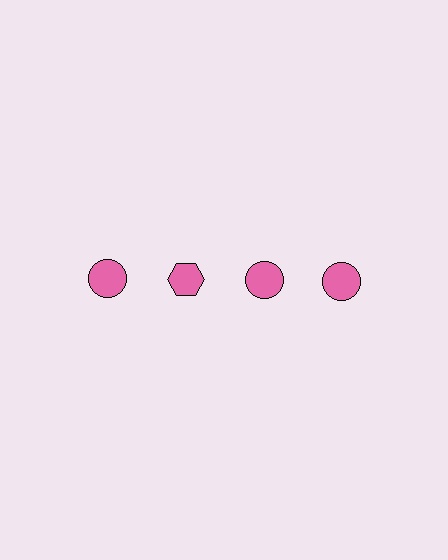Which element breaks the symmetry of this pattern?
The pink hexagon in the top row, second from left column breaks the symmetry. All other shapes are pink circles.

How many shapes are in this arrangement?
There are 4 shapes arranged in a grid pattern.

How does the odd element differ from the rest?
It has a different shape: hexagon instead of circle.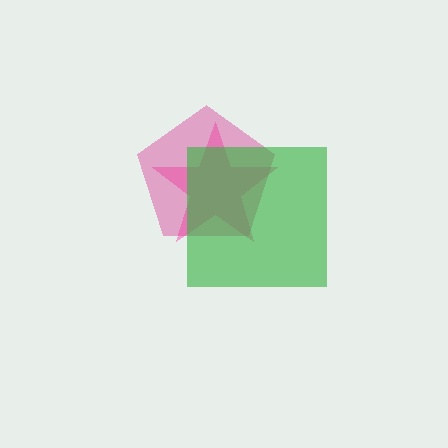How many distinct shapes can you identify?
There are 3 distinct shapes: a pink star, a magenta pentagon, a green square.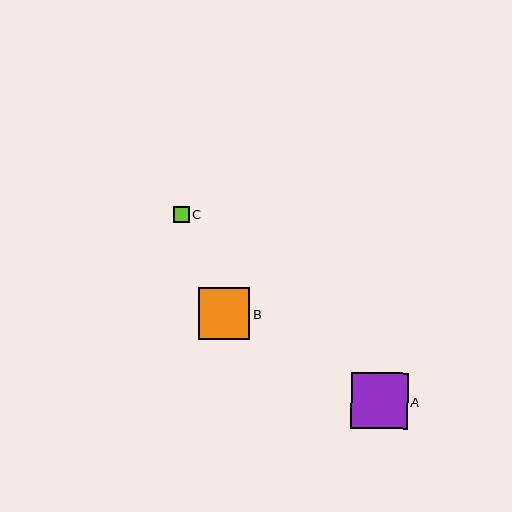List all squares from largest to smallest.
From largest to smallest: A, B, C.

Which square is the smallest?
Square C is the smallest with a size of approximately 16 pixels.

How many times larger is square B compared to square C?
Square B is approximately 3.3 times the size of square C.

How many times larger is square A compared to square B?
Square A is approximately 1.1 times the size of square B.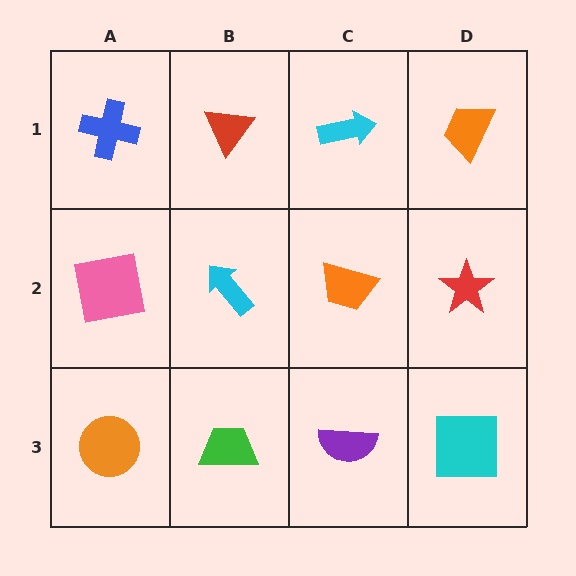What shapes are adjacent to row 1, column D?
A red star (row 2, column D), a cyan arrow (row 1, column C).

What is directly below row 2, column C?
A purple semicircle.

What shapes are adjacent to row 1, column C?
An orange trapezoid (row 2, column C), a red triangle (row 1, column B), an orange trapezoid (row 1, column D).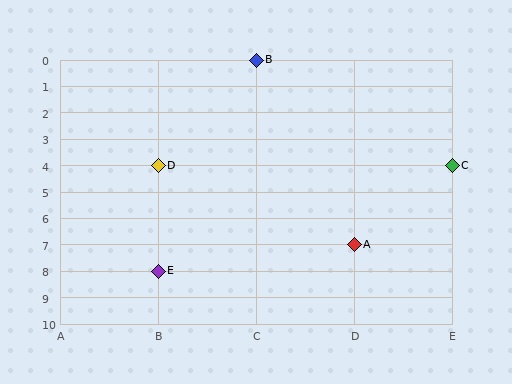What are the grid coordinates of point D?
Point D is at grid coordinates (B, 4).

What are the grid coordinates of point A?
Point A is at grid coordinates (D, 7).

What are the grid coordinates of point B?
Point B is at grid coordinates (C, 0).